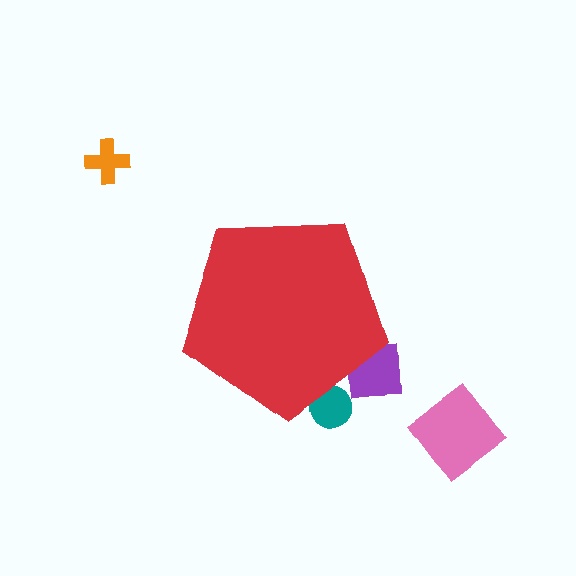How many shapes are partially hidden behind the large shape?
2 shapes are partially hidden.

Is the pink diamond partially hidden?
No, the pink diamond is fully visible.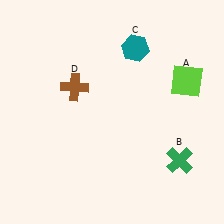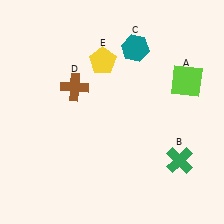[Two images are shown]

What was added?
A yellow pentagon (E) was added in Image 2.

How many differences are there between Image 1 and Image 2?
There is 1 difference between the two images.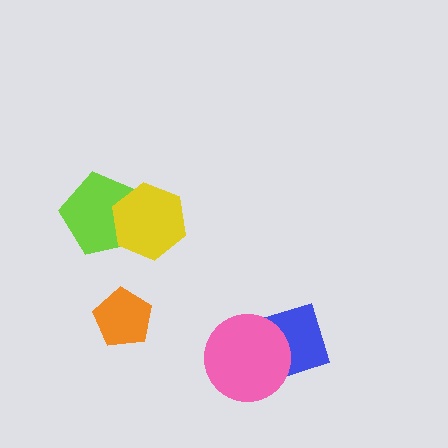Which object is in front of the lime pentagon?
The yellow hexagon is in front of the lime pentagon.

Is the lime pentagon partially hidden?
Yes, it is partially covered by another shape.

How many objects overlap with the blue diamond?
1 object overlaps with the blue diamond.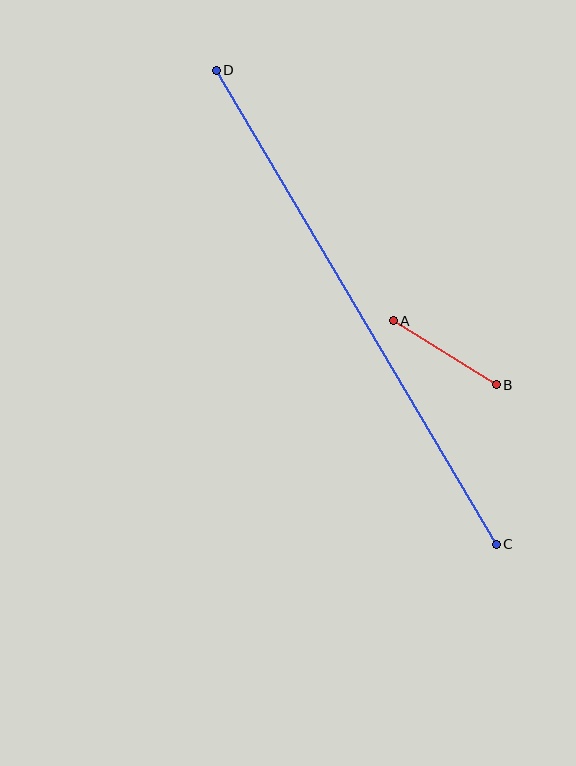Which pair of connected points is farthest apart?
Points C and D are farthest apart.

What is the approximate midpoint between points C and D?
The midpoint is at approximately (356, 307) pixels.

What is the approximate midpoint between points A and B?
The midpoint is at approximately (445, 353) pixels.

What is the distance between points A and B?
The distance is approximately 121 pixels.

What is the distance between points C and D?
The distance is approximately 551 pixels.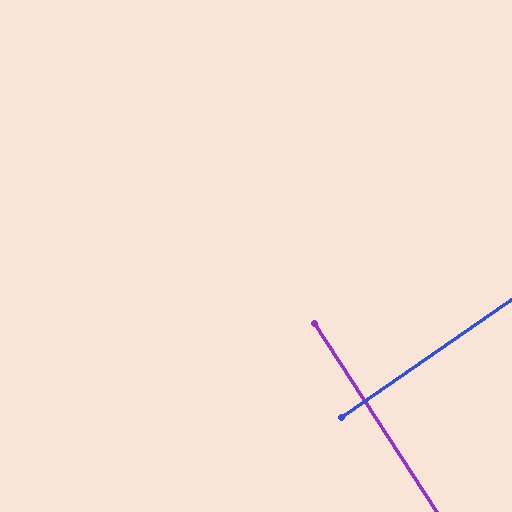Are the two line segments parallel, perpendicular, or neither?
Perpendicular — they meet at approximately 88°.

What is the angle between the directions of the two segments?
Approximately 88 degrees.